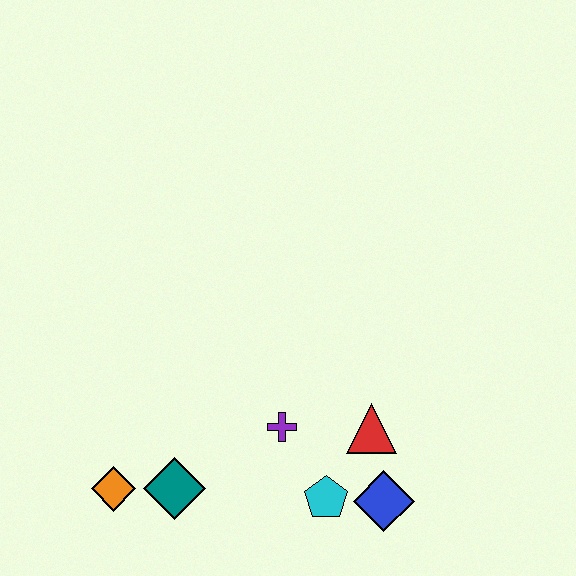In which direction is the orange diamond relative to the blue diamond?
The orange diamond is to the left of the blue diamond.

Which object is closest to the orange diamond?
The teal diamond is closest to the orange diamond.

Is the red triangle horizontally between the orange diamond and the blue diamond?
Yes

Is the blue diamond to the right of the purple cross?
Yes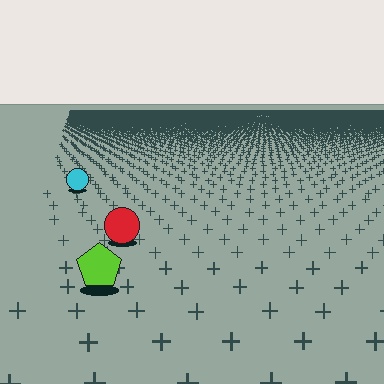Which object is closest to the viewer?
The lime pentagon is closest. The texture marks near it are larger and more spread out.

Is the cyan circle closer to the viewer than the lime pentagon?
No. The lime pentagon is closer — you can tell from the texture gradient: the ground texture is coarser near it.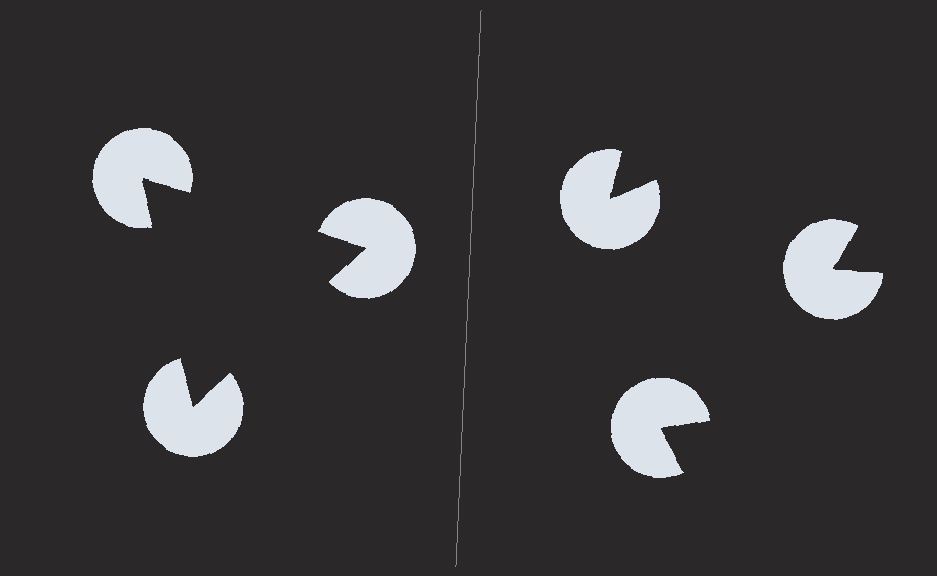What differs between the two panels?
The pac-man discs are positioned identically on both sides; only the wedge orientations differ. On the left they align to a triangle; on the right they are misaligned.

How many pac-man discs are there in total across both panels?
6 — 3 on each side.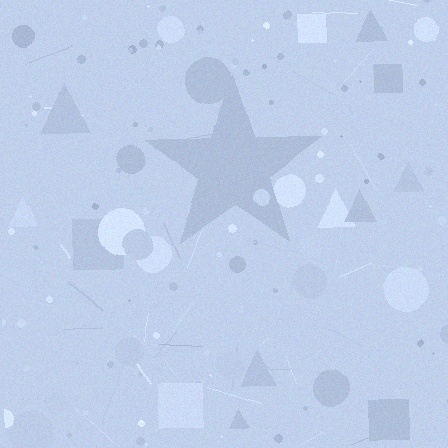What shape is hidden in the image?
A star is hidden in the image.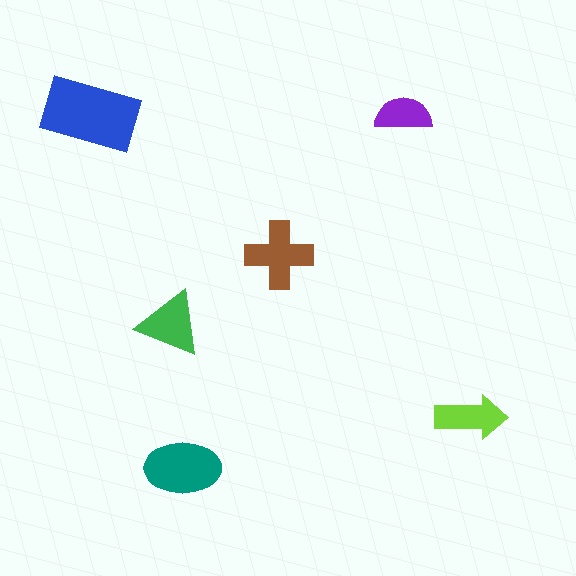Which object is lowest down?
The teal ellipse is bottommost.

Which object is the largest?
The blue rectangle.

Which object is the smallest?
The purple semicircle.